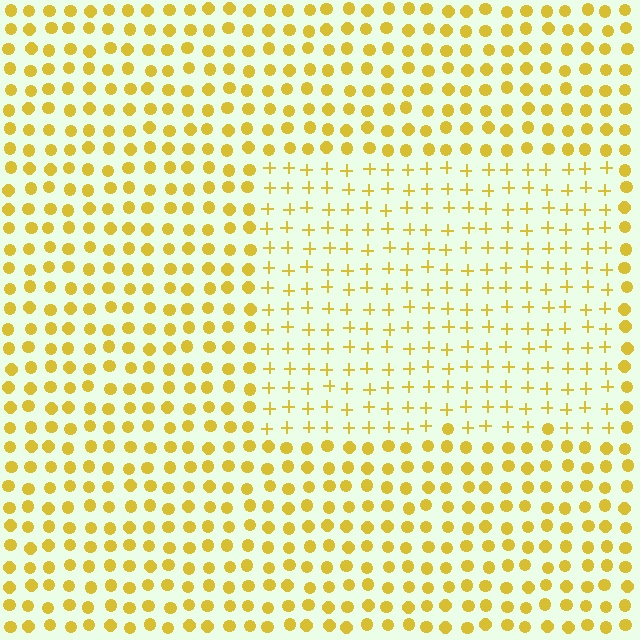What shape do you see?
I see a rectangle.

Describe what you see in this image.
The image is filled with small yellow elements arranged in a uniform grid. A rectangle-shaped region contains plus signs, while the surrounding area contains circles. The boundary is defined purely by the change in element shape.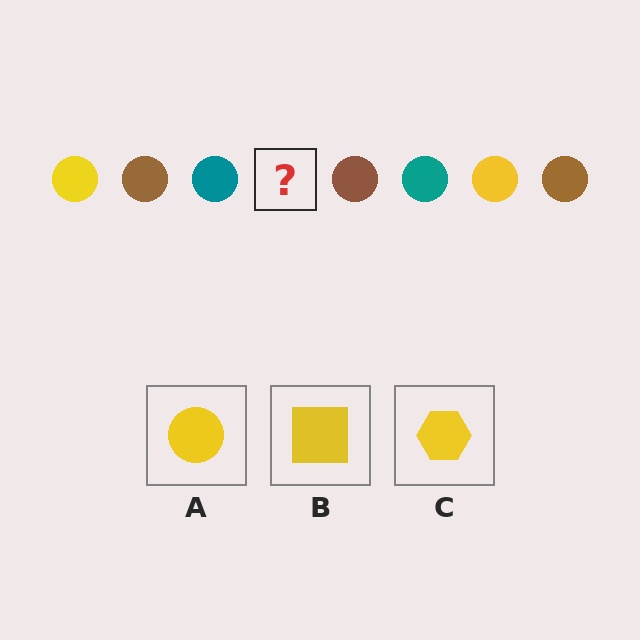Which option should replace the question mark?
Option A.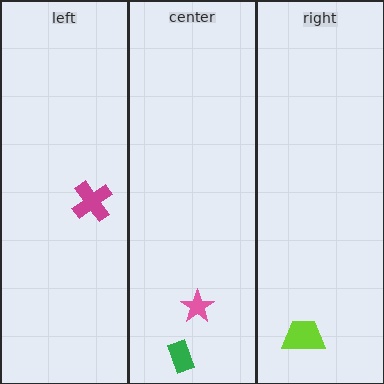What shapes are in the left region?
The magenta cross.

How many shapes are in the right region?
1.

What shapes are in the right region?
The lime trapezoid.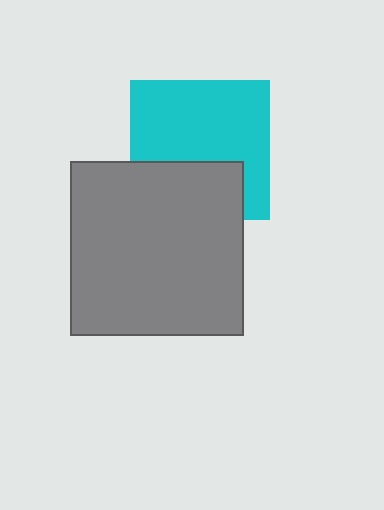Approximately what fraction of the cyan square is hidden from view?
Roughly 34% of the cyan square is hidden behind the gray square.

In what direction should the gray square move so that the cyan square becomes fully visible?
The gray square should move down. That is the shortest direction to clear the overlap and leave the cyan square fully visible.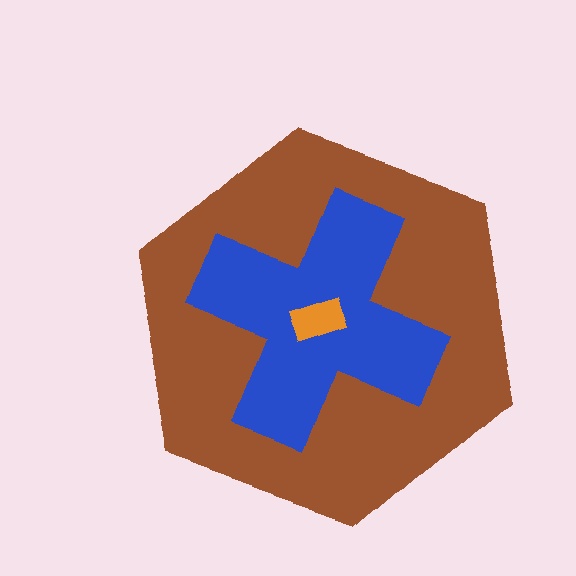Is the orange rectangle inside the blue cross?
Yes.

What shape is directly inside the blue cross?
The orange rectangle.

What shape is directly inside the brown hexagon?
The blue cross.